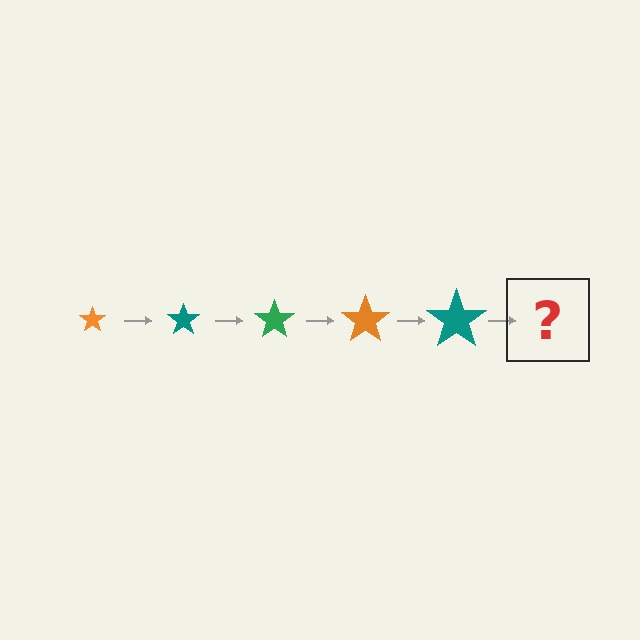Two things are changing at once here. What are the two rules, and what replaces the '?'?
The two rules are that the star grows larger each step and the color cycles through orange, teal, and green. The '?' should be a green star, larger than the previous one.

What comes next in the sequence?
The next element should be a green star, larger than the previous one.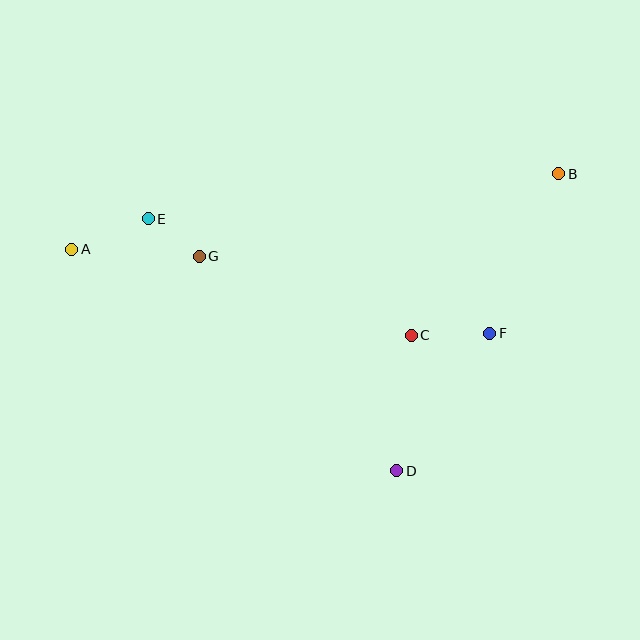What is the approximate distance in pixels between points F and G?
The distance between F and G is approximately 300 pixels.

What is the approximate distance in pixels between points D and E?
The distance between D and E is approximately 354 pixels.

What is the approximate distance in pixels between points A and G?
The distance between A and G is approximately 128 pixels.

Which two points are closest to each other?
Points E and G are closest to each other.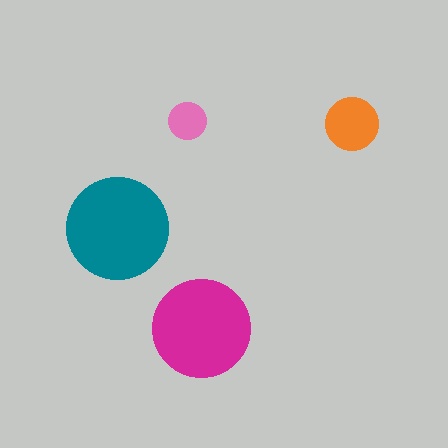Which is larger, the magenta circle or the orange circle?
The magenta one.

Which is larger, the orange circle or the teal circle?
The teal one.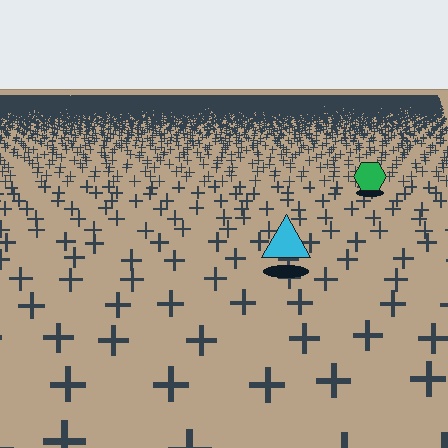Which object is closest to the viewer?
The cyan triangle is closest. The texture marks near it are larger and more spread out.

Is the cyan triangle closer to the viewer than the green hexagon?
Yes. The cyan triangle is closer — you can tell from the texture gradient: the ground texture is coarser near it.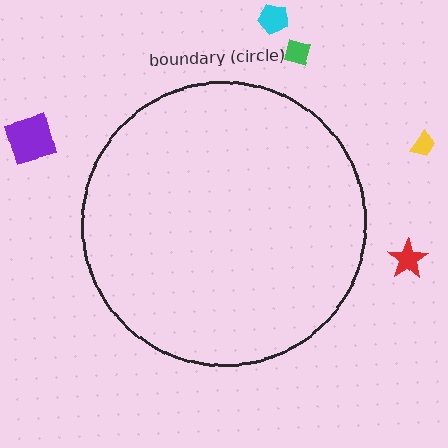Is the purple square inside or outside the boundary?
Outside.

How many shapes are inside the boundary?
0 inside, 5 outside.